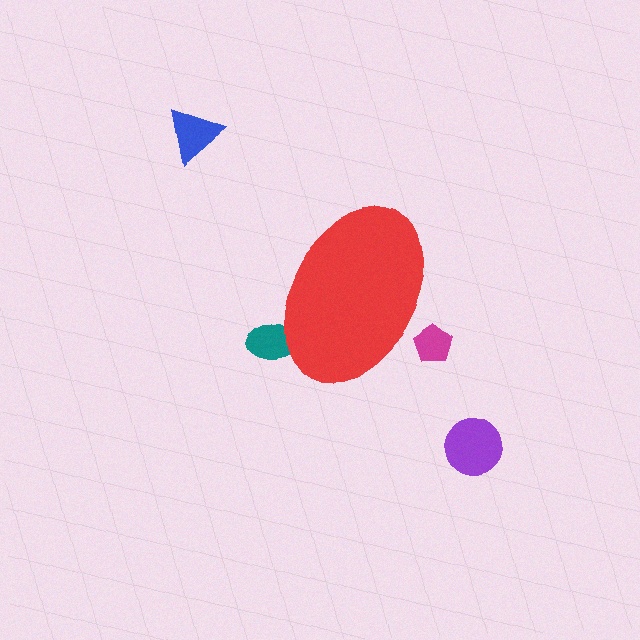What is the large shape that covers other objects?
A red ellipse.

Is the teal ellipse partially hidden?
Yes, the teal ellipse is partially hidden behind the red ellipse.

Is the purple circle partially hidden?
No, the purple circle is fully visible.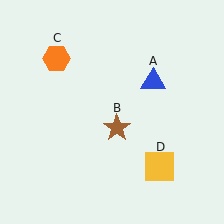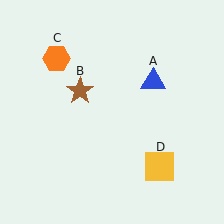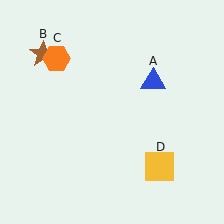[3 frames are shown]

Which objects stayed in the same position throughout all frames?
Blue triangle (object A) and orange hexagon (object C) and yellow square (object D) remained stationary.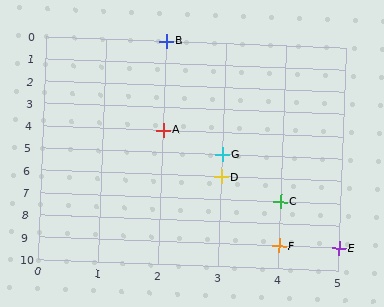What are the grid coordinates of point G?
Point G is at grid coordinates (3, 5).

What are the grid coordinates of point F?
Point F is at grid coordinates (4, 9).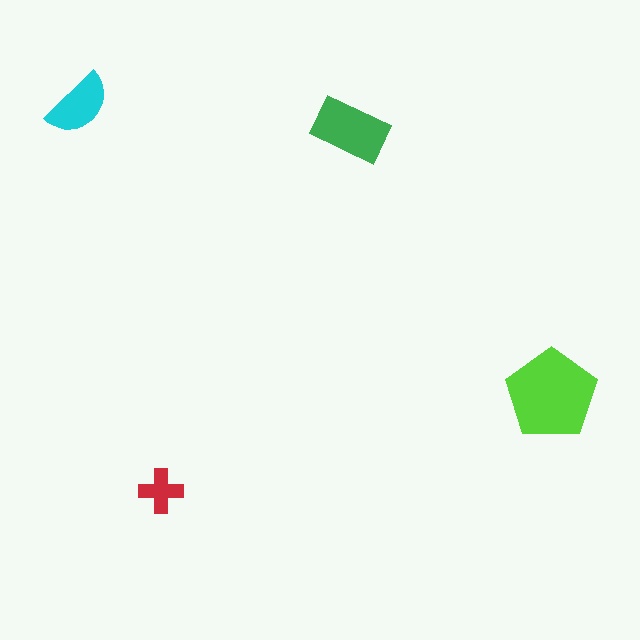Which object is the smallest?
The red cross.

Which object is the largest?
The lime pentagon.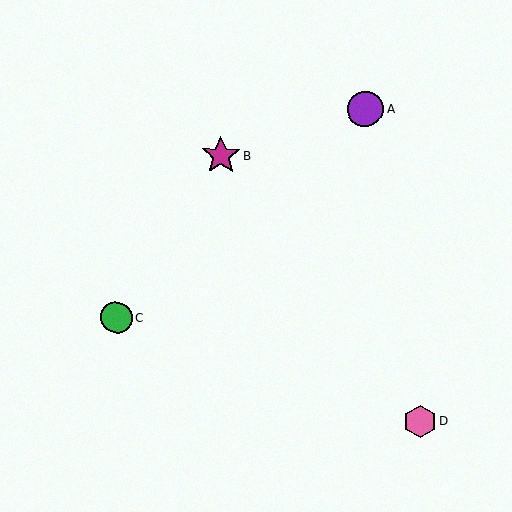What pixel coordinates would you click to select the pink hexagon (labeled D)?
Click at (420, 421) to select the pink hexagon D.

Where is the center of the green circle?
The center of the green circle is at (117, 317).